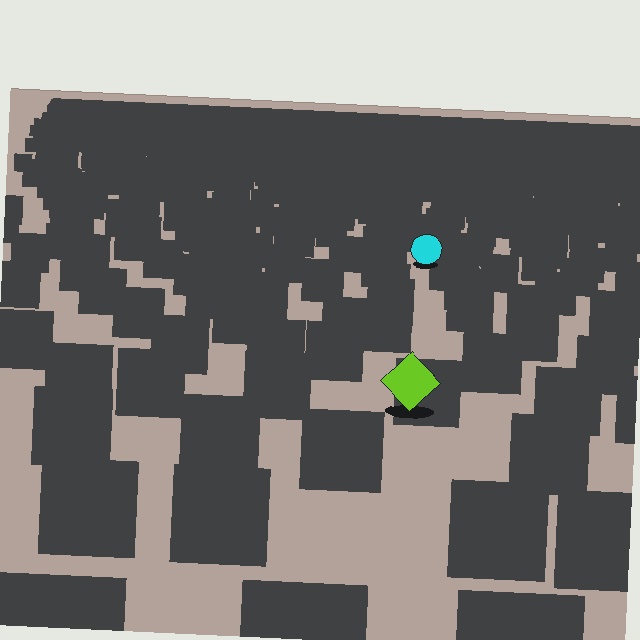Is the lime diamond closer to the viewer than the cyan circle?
Yes. The lime diamond is closer — you can tell from the texture gradient: the ground texture is coarser near it.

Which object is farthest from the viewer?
The cyan circle is farthest from the viewer. It appears smaller and the ground texture around it is denser.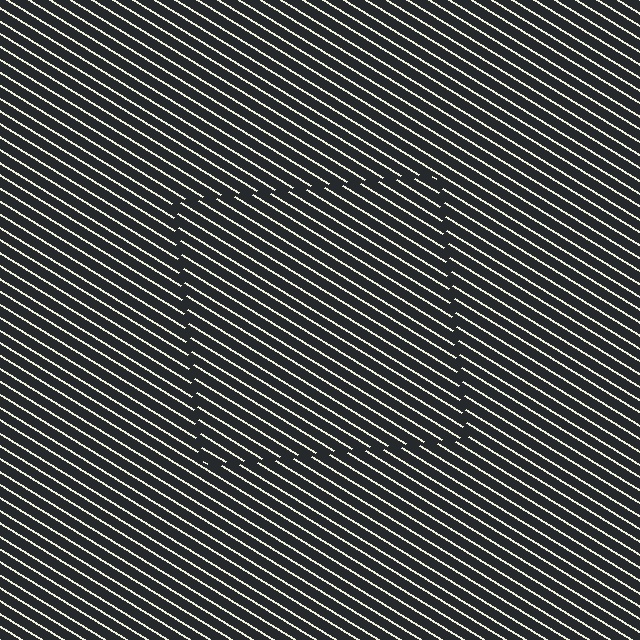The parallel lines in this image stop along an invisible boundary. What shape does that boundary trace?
An illusory square. The interior of the shape contains the same grating, shifted by half a period — the contour is defined by the phase discontinuity where line-ends from the inner and outer gratings abut.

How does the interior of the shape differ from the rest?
The interior of the shape contains the same grating, shifted by half a period — the contour is defined by the phase discontinuity where line-ends from the inner and outer gratings abut.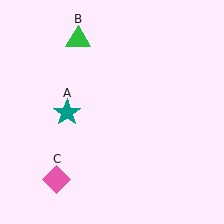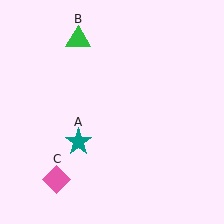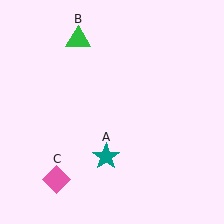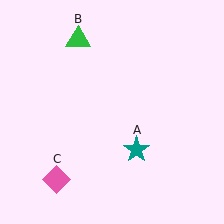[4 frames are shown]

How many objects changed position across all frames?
1 object changed position: teal star (object A).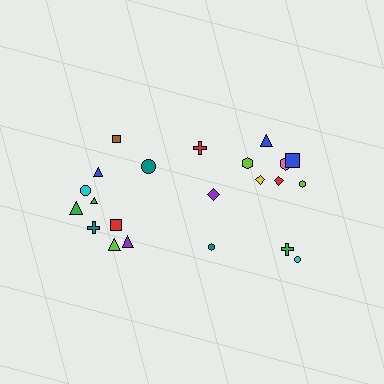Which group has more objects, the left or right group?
The right group.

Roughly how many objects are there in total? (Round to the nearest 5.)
Roughly 20 objects in total.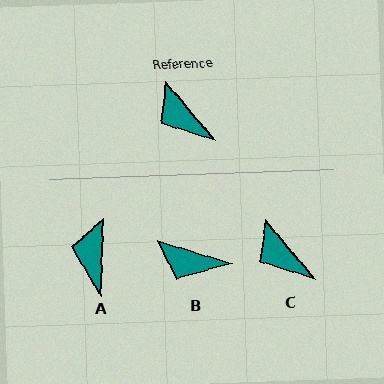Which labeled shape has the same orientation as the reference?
C.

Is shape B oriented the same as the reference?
No, it is off by about 33 degrees.